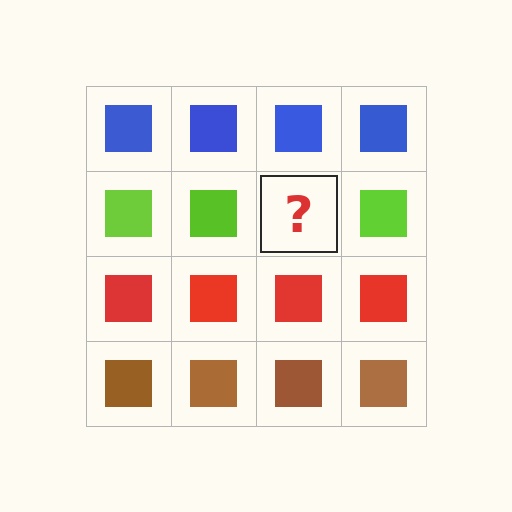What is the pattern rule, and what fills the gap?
The rule is that each row has a consistent color. The gap should be filled with a lime square.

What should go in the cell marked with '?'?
The missing cell should contain a lime square.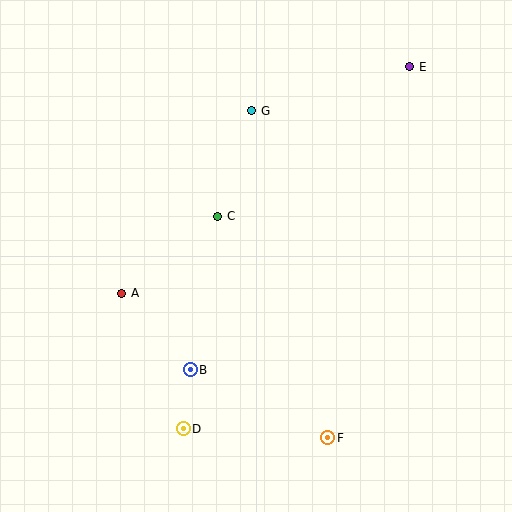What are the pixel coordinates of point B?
Point B is at (190, 370).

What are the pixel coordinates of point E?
Point E is at (410, 67).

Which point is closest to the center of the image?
Point C at (218, 216) is closest to the center.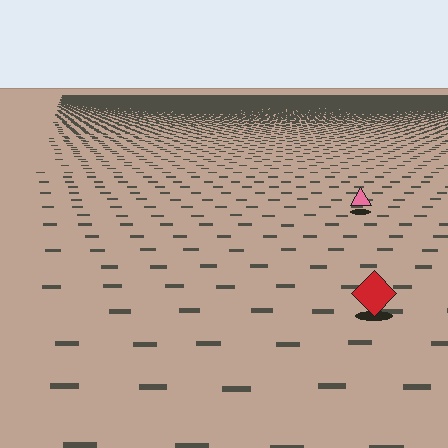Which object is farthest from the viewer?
The pink triangle is farthest from the viewer. It appears smaller and the ground texture around it is denser.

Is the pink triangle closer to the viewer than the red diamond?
No. The red diamond is closer — you can tell from the texture gradient: the ground texture is coarser near it.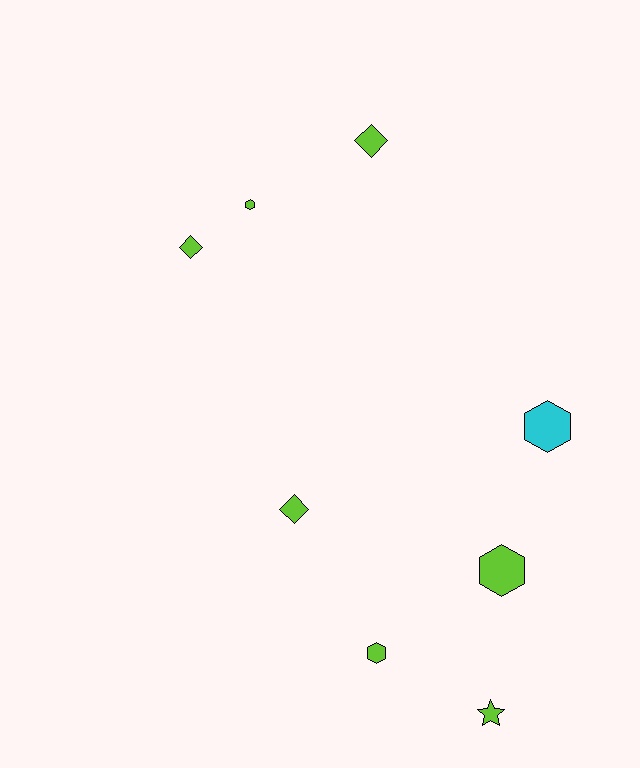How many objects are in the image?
There are 8 objects.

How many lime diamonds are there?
There are 3 lime diamonds.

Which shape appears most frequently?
Hexagon, with 4 objects.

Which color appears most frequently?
Lime, with 7 objects.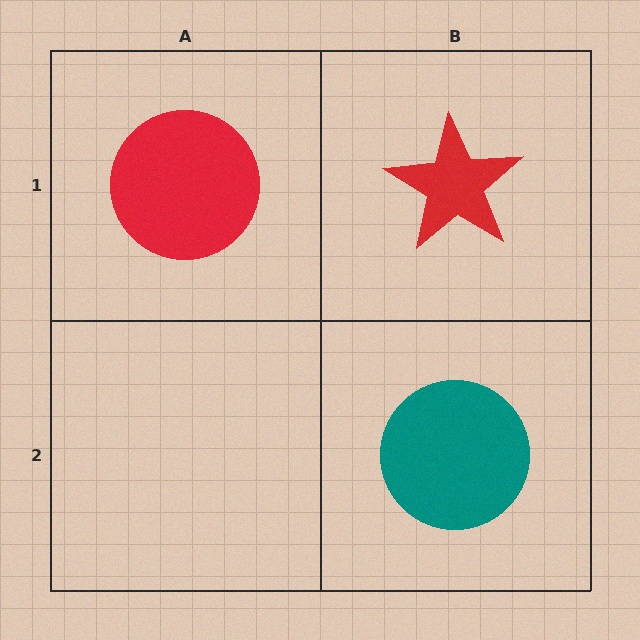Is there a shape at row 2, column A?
No, that cell is empty.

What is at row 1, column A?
A red circle.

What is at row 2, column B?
A teal circle.